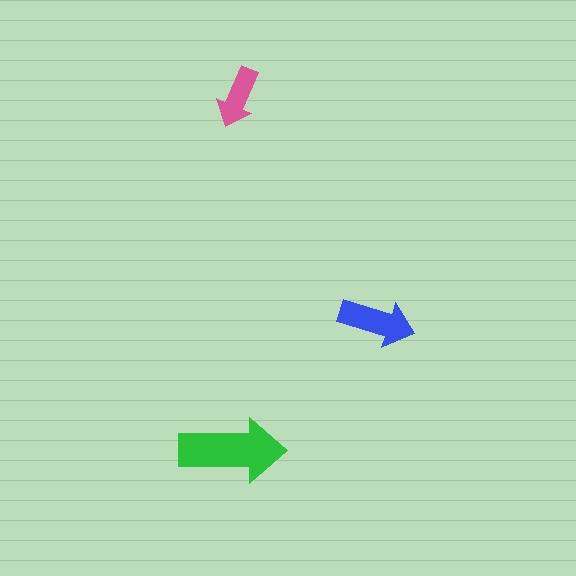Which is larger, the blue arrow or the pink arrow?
The blue one.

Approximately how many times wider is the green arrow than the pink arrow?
About 1.5 times wider.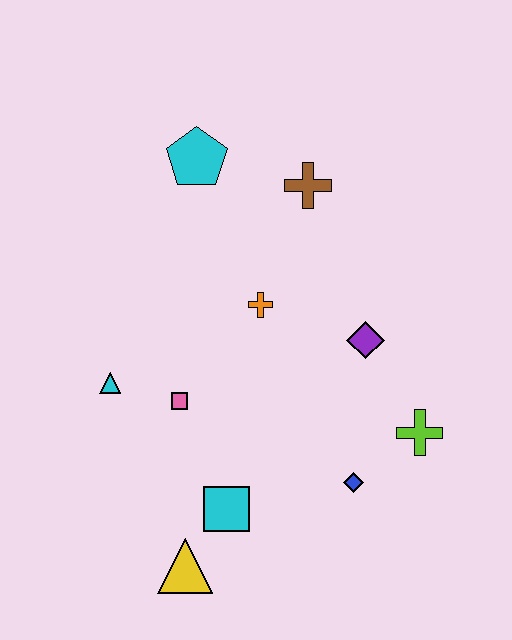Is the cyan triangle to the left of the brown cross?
Yes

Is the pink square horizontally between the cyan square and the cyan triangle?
Yes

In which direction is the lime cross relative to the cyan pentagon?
The lime cross is below the cyan pentagon.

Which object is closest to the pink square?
The cyan triangle is closest to the pink square.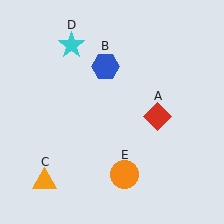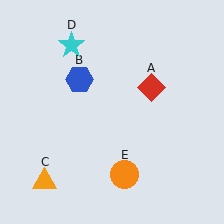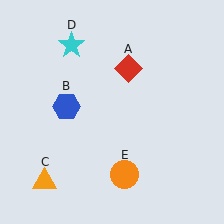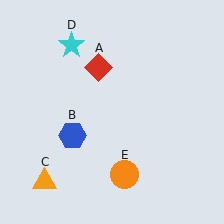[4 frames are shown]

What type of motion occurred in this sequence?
The red diamond (object A), blue hexagon (object B) rotated counterclockwise around the center of the scene.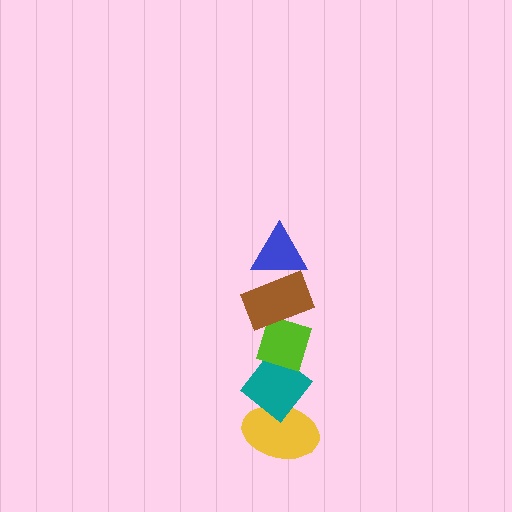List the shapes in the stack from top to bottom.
From top to bottom: the blue triangle, the brown rectangle, the lime diamond, the teal diamond, the yellow ellipse.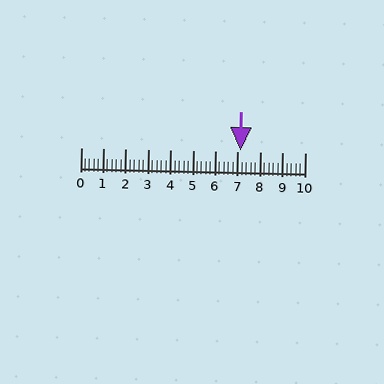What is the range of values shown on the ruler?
The ruler shows values from 0 to 10.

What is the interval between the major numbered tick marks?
The major tick marks are spaced 1 units apart.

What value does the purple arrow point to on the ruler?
The purple arrow points to approximately 7.1.